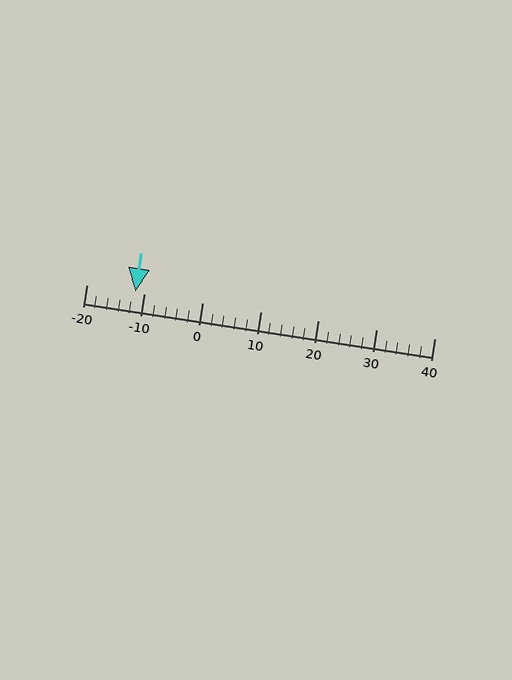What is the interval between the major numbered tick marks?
The major tick marks are spaced 10 units apart.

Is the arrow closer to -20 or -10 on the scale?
The arrow is closer to -10.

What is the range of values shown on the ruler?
The ruler shows values from -20 to 40.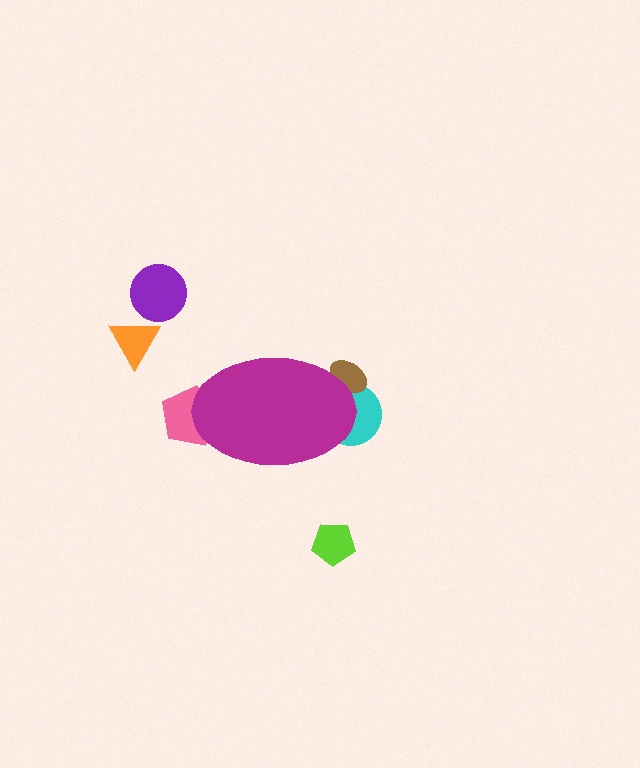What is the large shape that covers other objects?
A magenta ellipse.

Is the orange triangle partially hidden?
No, the orange triangle is fully visible.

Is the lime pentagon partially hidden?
No, the lime pentagon is fully visible.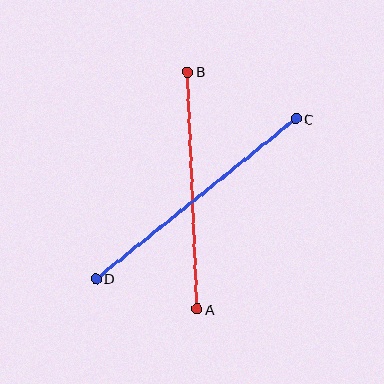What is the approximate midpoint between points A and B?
The midpoint is at approximately (192, 190) pixels.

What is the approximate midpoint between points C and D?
The midpoint is at approximately (196, 199) pixels.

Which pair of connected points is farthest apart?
Points C and D are farthest apart.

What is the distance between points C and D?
The distance is approximately 256 pixels.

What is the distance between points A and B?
The distance is approximately 238 pixels.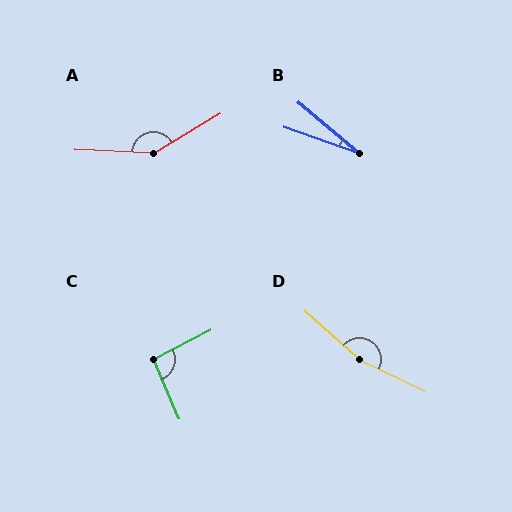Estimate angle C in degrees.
Approximately 94 degrees.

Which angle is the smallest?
B, at approximately 21 degrees.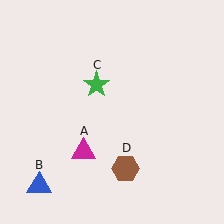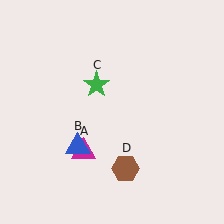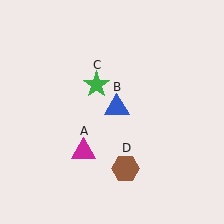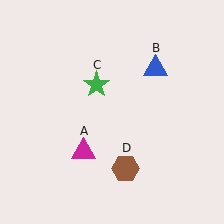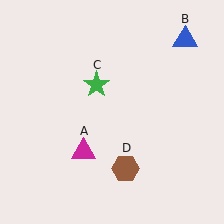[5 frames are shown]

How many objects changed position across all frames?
1 object changed position: blue triangle (object B).